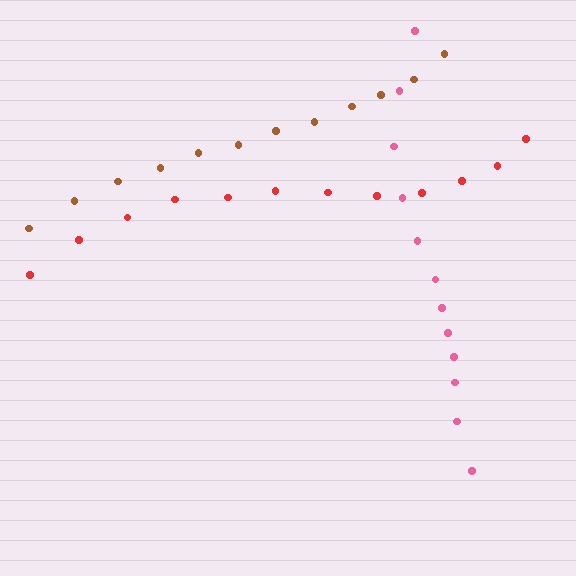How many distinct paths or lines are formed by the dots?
There are 3 distinct paths.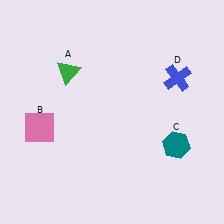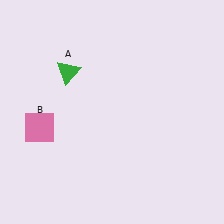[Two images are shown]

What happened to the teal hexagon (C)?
The teal hexagon (C) was removed in Image 2. It was in the bottom-right area of Image 1.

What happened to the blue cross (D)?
The blue cross (D) was removed in Image 2. It was in the top-right area of Image 1.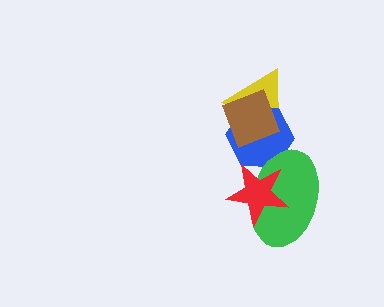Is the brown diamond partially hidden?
No, no other shape covers it.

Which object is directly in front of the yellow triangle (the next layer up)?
The blue hexagon is directly in front of the yellow triangle.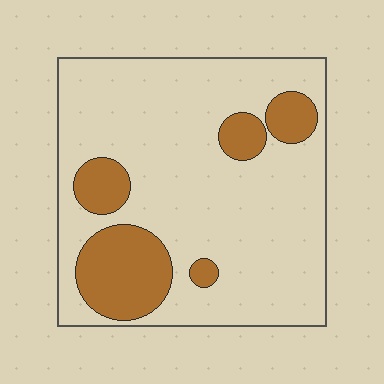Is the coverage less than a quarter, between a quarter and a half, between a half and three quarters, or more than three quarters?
Less than a quarter.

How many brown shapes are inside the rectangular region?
5.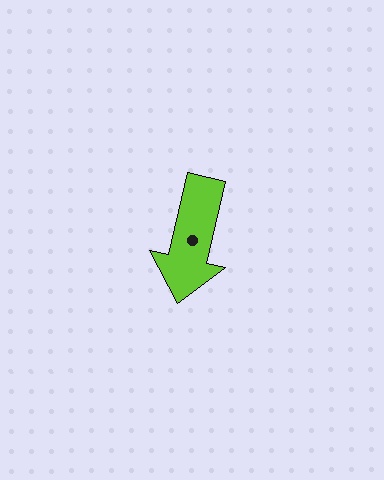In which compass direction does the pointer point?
South.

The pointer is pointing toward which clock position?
Roughly 6 o'clock.